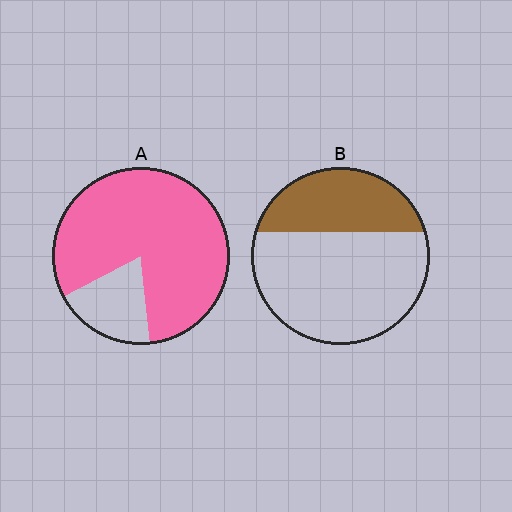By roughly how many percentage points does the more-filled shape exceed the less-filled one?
By roughly 50 percentage points (A over B).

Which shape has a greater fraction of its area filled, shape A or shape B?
Shape A.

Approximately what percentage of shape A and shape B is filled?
A is approximately 80% and B is approximately 35%.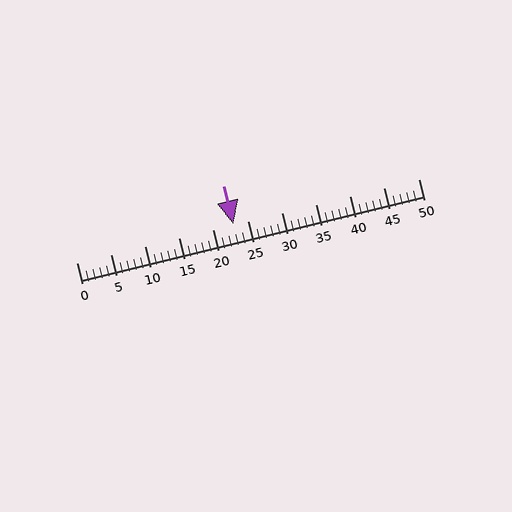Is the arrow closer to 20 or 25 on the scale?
The arrow is closer to 25.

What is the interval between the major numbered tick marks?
The major tick marks are spaced 5 units apart.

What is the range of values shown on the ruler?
The ruler shows values from 0 to 50.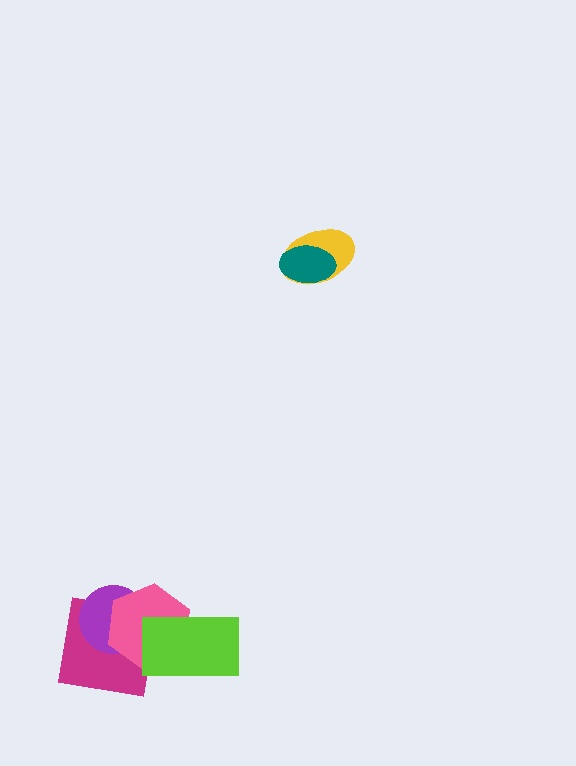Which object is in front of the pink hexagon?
The lime rectangle is in front of the pink hexagon.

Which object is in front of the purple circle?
The pink hexagon is in front of the purple circle.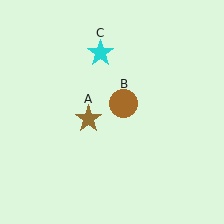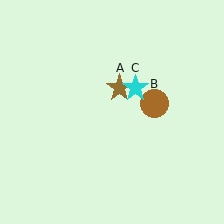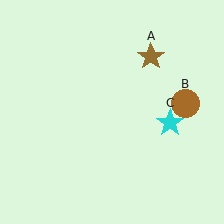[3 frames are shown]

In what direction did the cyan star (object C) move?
The cyan star (object C) moved down and to the right.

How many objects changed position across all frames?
3 objects changed position: brown star (object A), brown circle (object B), cyan star (object C).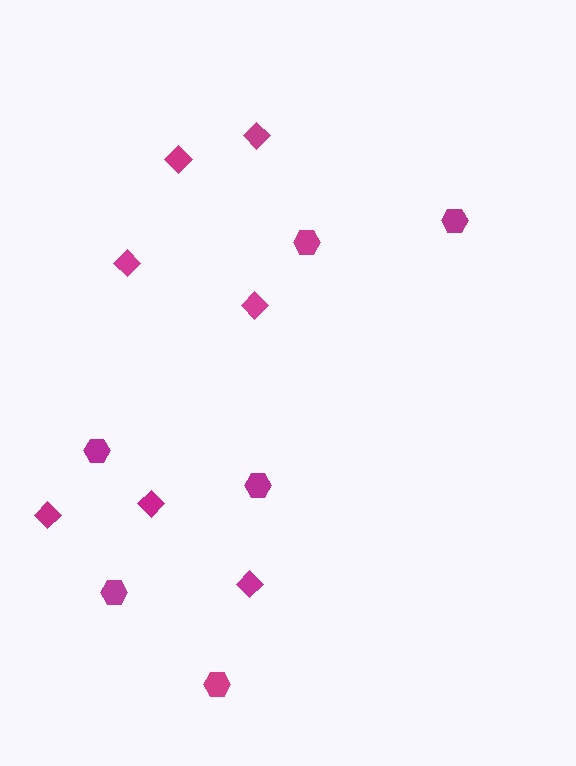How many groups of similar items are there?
There are 2 groups: one group of hexagons (6) and one group of diamonds (7).